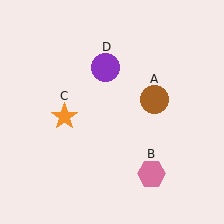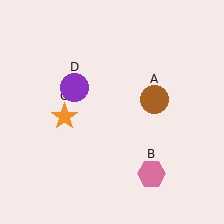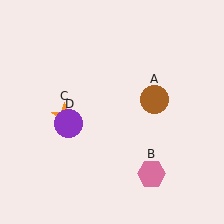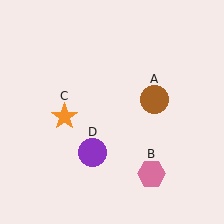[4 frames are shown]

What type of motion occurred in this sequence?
The purple circle (object D) rotated counterclockwise around the center of the scene.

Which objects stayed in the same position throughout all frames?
Brown circle (object A) and pink hexagon (object B) and orange star (object C) remained stationary.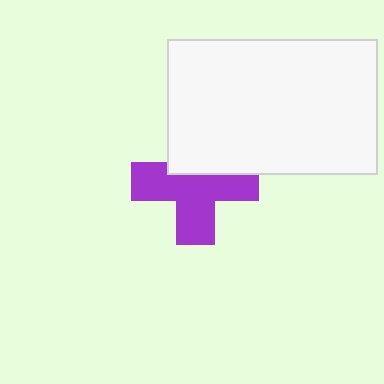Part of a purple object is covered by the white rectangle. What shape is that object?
It is a cross.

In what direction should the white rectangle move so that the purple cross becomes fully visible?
The white rectangle should move up. That is the shortest direction to clear the overlap and leave the purple cross fully visible.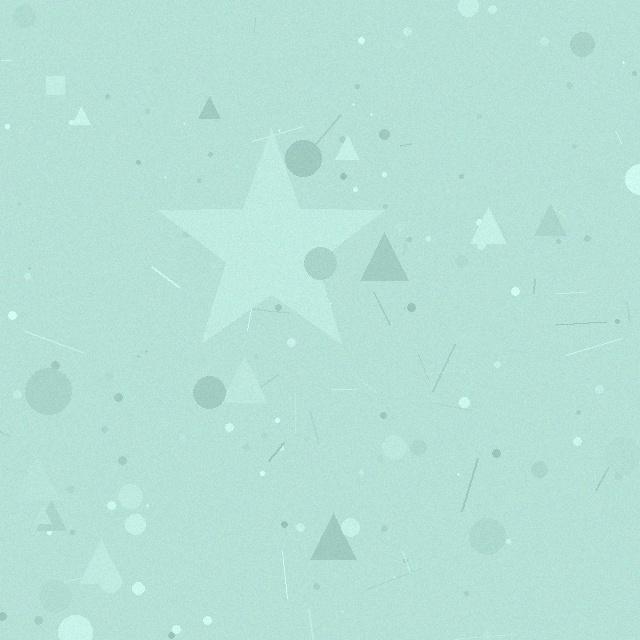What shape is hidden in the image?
A star is hidden in the image.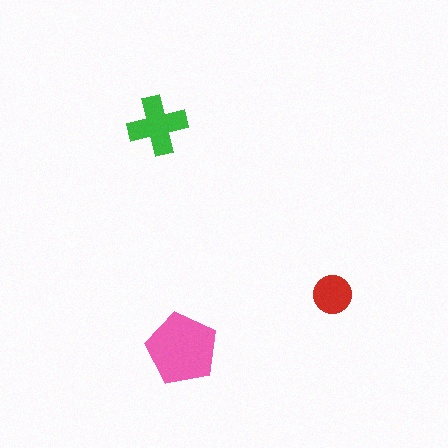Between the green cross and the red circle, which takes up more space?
The green cross.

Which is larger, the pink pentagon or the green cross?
The pink pentagon.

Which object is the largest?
The pink pentagon.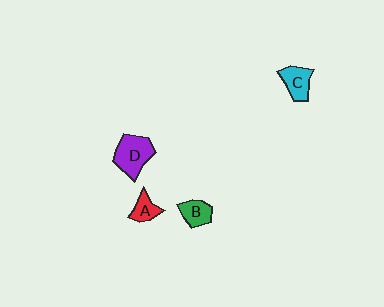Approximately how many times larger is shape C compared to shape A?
Approximately 1.4 times.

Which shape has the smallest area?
Shape A (red).